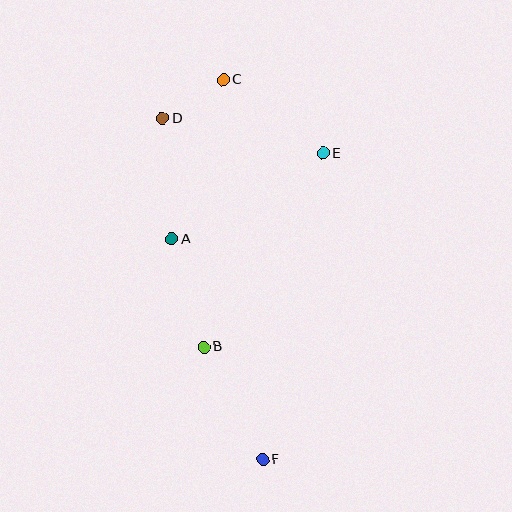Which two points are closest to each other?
Points C and D are closest to each other.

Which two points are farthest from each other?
Points C and F are farthest from each other.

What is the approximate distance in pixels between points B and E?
The distance between B and E is approximately 227 pixels.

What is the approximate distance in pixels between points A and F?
The distance between A and F is approximately 238 pixels.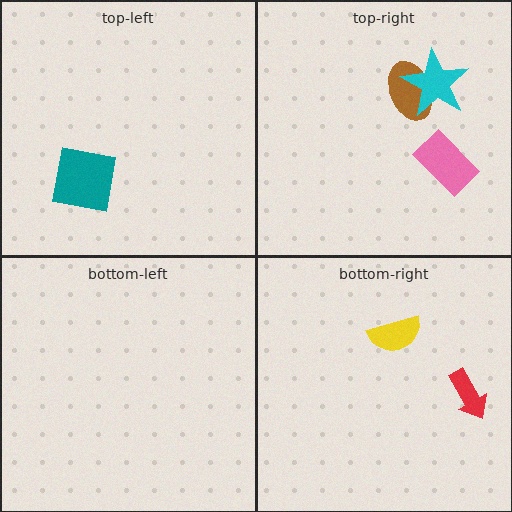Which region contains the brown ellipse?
The top-right region.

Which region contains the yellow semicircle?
The bottom-right region.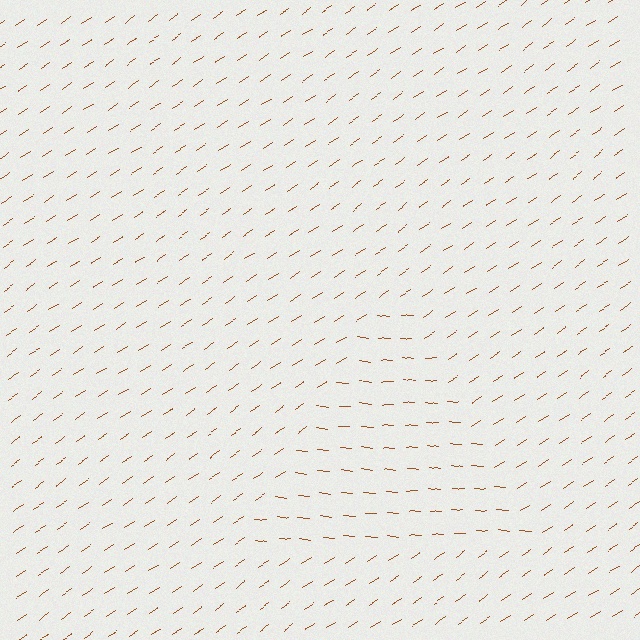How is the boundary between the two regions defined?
The boundary is defined purely by a change in line orientation (approximately 38 degrees difference). All lines are the same color and thickness.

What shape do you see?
I see a triangle.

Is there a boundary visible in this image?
Yes, there is a texture boundary formed by a change in line orientation.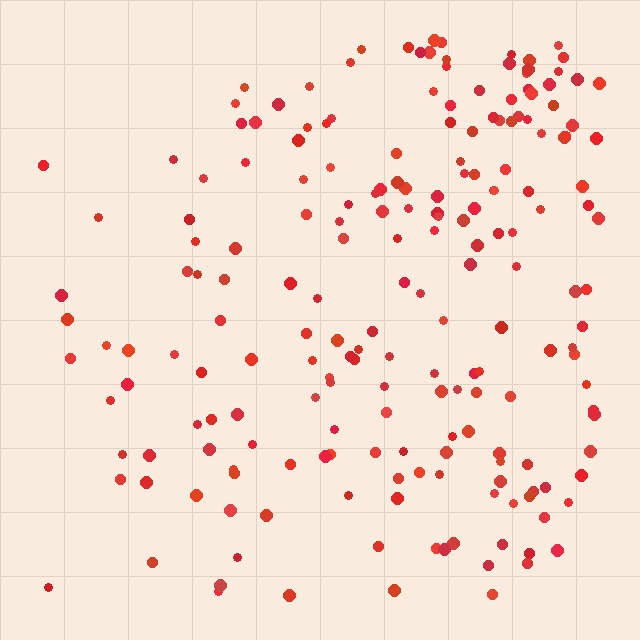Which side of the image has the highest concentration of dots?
The right.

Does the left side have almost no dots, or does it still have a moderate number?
Still a moderate number, just noticeably fewer than the right.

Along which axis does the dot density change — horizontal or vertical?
Horizontal.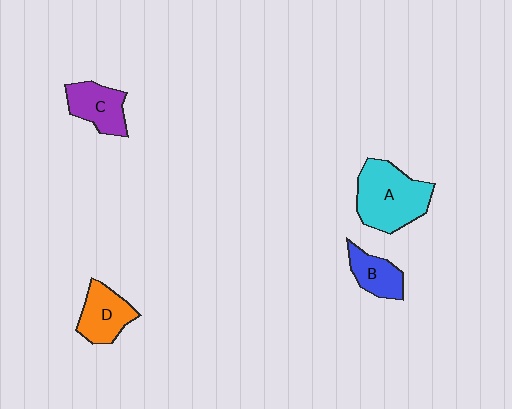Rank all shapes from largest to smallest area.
From largest to smallest: A (cyan), D (orange), C (purple), B (blue).